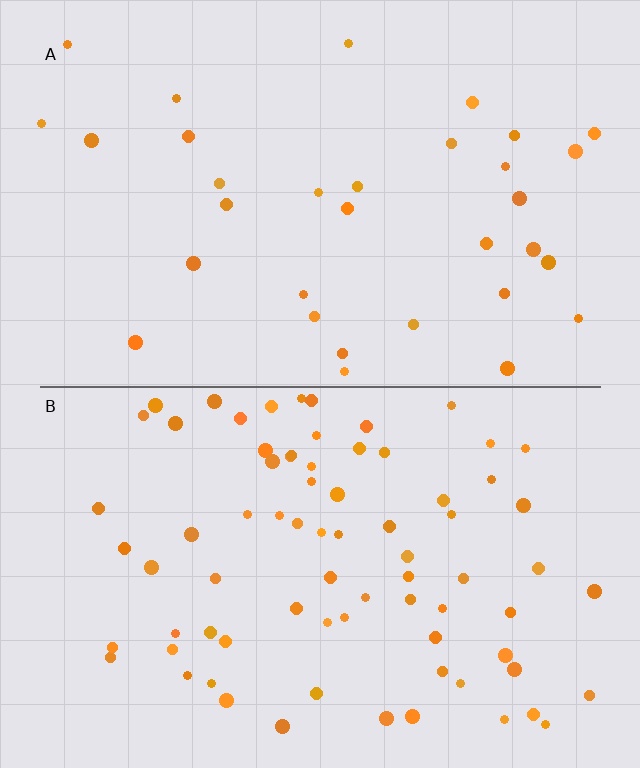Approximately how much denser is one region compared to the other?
Approximately 2.4× — region B over region A.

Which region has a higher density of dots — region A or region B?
B (the bottom).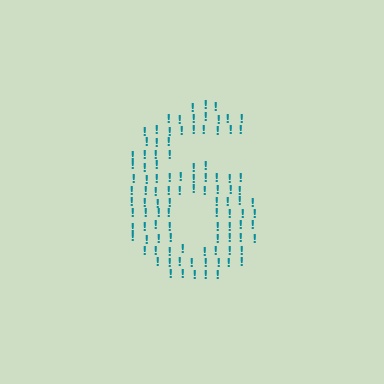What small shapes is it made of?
It is made of small exclamation marks.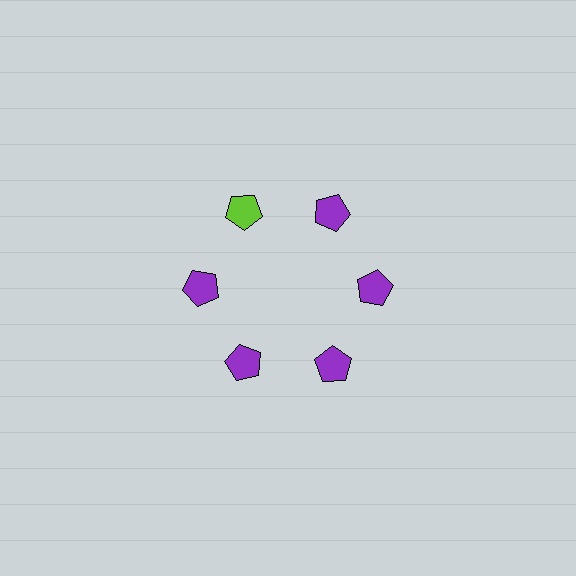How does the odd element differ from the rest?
It has a different color: lime instead of purple.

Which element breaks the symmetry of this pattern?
The lime pentagon at roughly the 11 o'clock position breaks the symmetry. All other shapes are purple pentagons.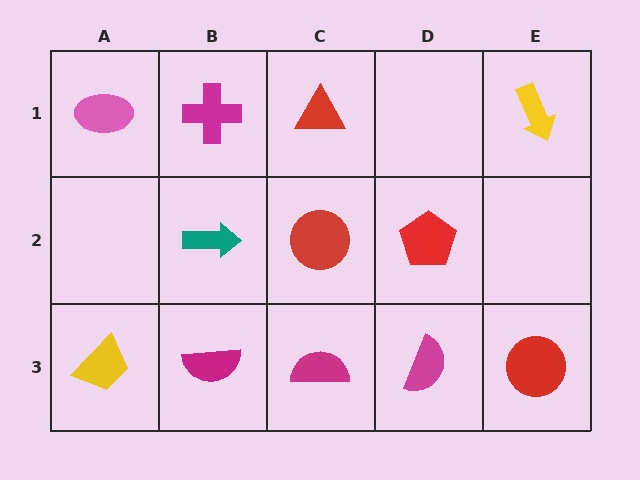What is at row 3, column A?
A yellow trapezoid.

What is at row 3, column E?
A red circle.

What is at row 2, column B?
A teal arrow.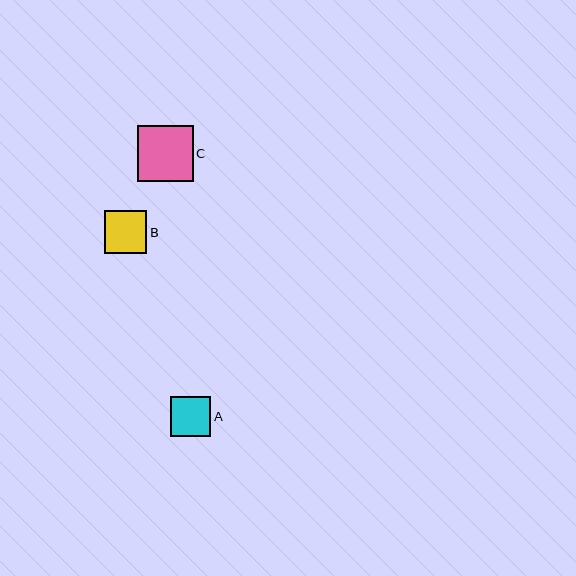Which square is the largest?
Square C is the largest with a size of approximately 56 pixels.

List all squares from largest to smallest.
From largest to smallest: C, B, A.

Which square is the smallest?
Square A is the smallest with a size of approximately 40 pixels.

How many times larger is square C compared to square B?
Square C is approximately 1.3 times the size of square B.